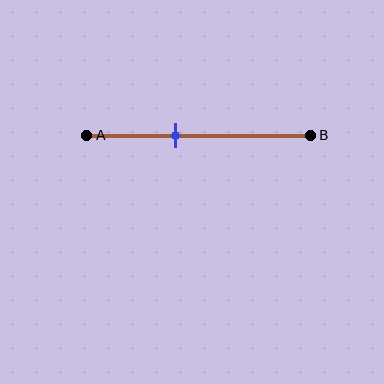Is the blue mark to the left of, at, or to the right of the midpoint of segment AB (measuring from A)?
The blue mark is to the left of the midpoint of segment AB.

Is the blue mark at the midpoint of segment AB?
No, the mark is at about 40% from A, not at the 50% midpoint.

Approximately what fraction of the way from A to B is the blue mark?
The blue mark is approximately 40% of the way from A to B.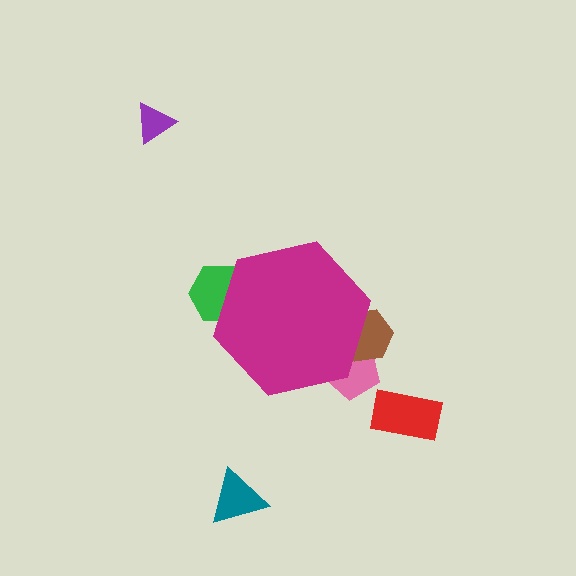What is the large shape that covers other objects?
A magenta hexagon.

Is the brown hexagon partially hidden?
Yes, the brown hexagon is partially hidden behind the magenta hexagon.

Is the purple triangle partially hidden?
No, the purple triangle is fully visible.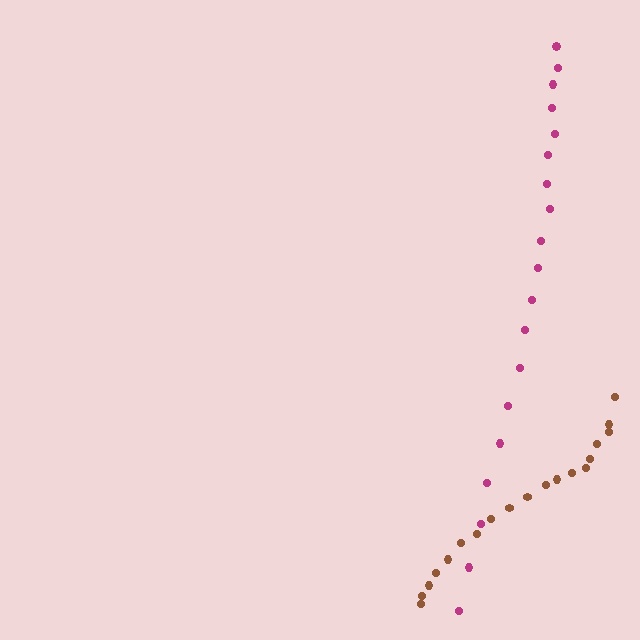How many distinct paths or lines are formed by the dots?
There are 2 distinct paths.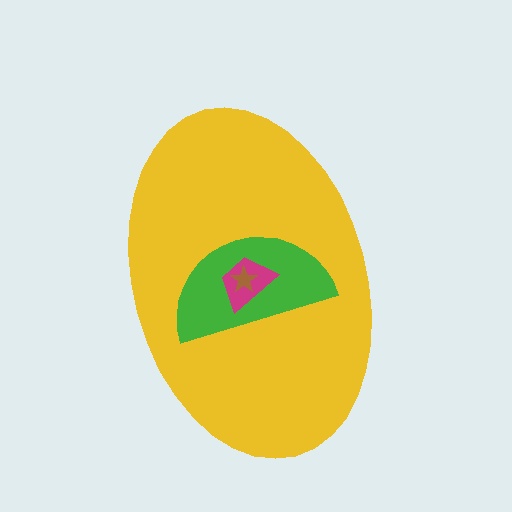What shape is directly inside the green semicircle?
The magenta trapezoid.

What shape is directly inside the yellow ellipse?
The green semicircle.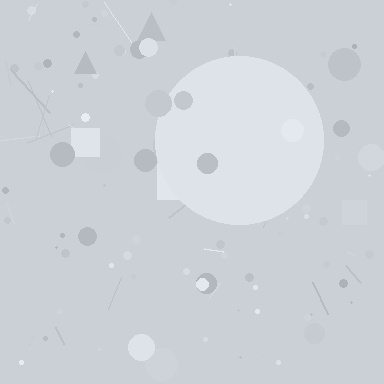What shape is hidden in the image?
A circle is hidden in the image.